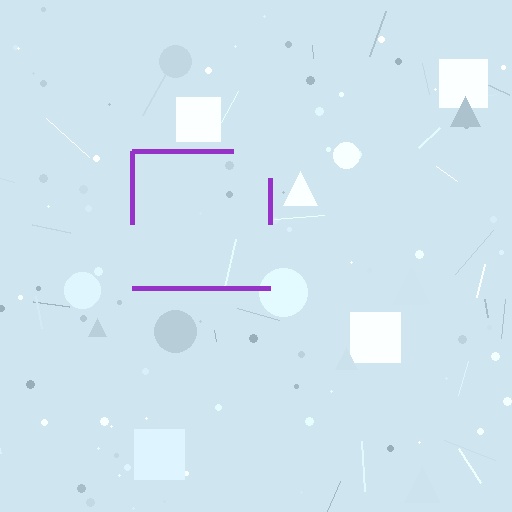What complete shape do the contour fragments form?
The contour fragments form a square.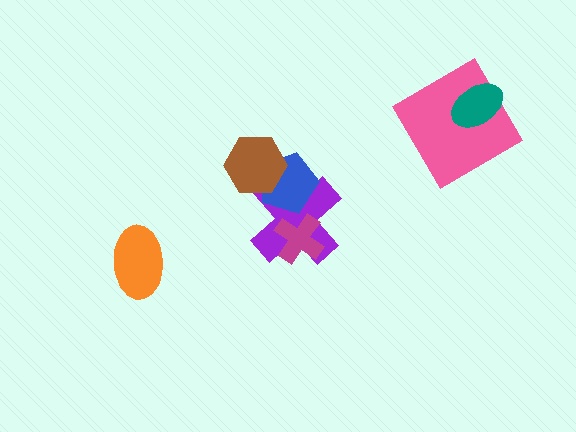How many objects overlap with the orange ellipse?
0 objects overlap with the orange ellipse.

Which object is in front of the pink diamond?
The teal ellipse is in front of the pink diamond.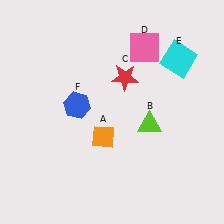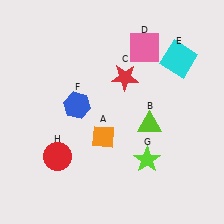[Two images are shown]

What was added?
A lime star (G), a red circle (H) were added in Image 2.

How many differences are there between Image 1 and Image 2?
There are 2 differences between the two images.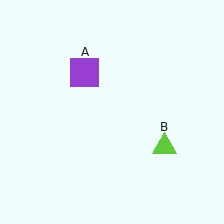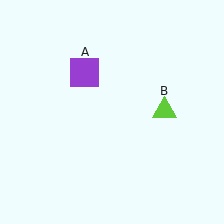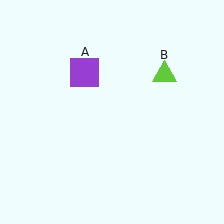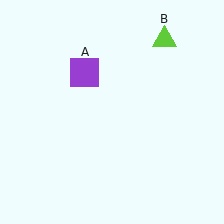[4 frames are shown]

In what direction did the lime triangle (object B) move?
The lime triangle (object B) moved up.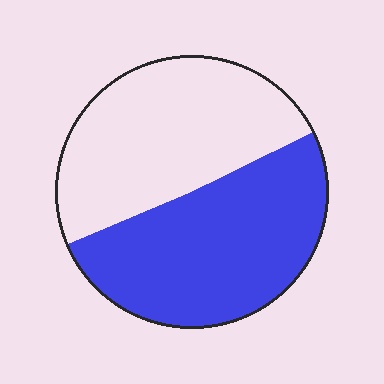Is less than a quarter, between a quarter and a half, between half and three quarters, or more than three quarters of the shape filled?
Between half and three quarters.